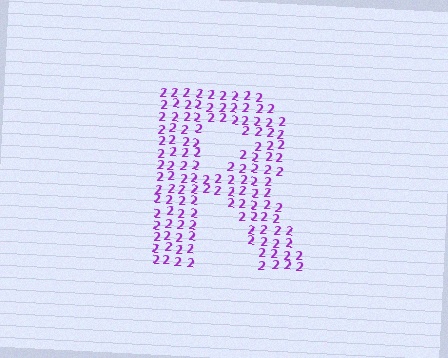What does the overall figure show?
The overall figure shows the letter R.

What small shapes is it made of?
It is made of small digit 2's.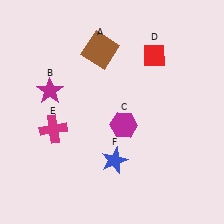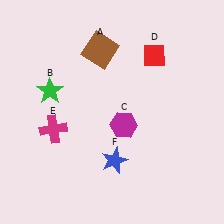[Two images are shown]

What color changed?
The star (B) changed from magenta in Image 1 to green in Image 2.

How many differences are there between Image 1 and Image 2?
There is 1 difference between the two images.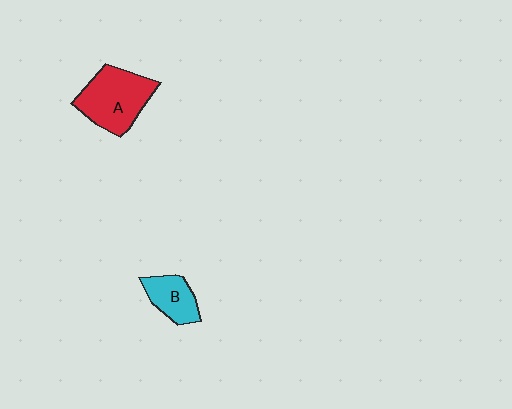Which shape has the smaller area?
Shape B (cyan).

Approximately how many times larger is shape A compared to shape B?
Approximately 1.8 times.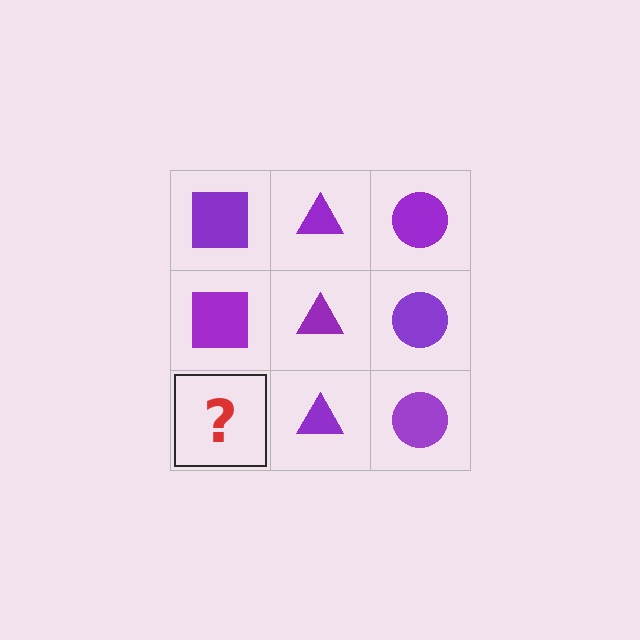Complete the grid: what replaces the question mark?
The question mark should be replaced with a purple square.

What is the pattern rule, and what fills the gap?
The rule is that each column has a consistent shape. The gap should be filled with a purple square.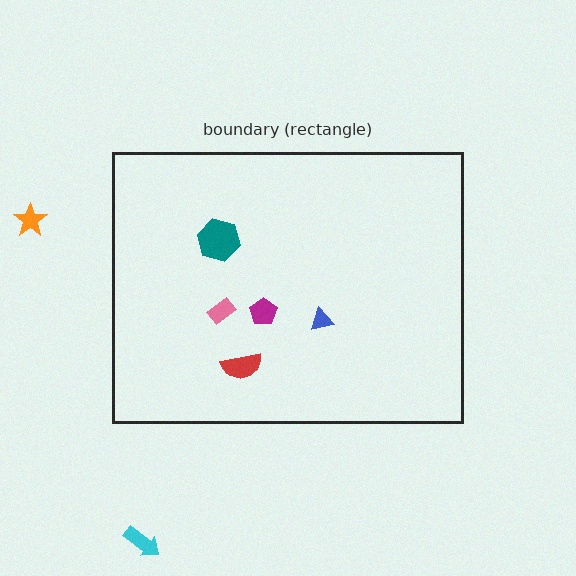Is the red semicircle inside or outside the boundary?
Inside.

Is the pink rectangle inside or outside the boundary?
Inside.